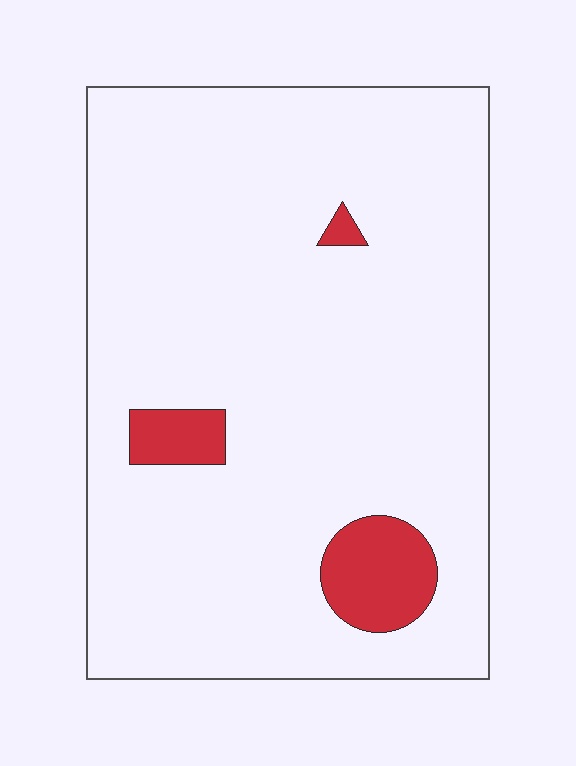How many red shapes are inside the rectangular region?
3.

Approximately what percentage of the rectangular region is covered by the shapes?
Approximately 5%.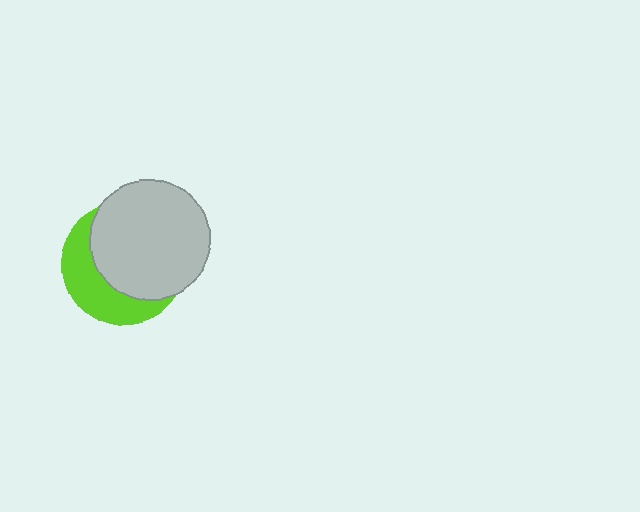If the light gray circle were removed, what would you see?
You would see the complete lime circle.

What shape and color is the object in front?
The object in front is a light gray circle.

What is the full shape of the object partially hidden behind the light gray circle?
The partially hidden object is a lime circle.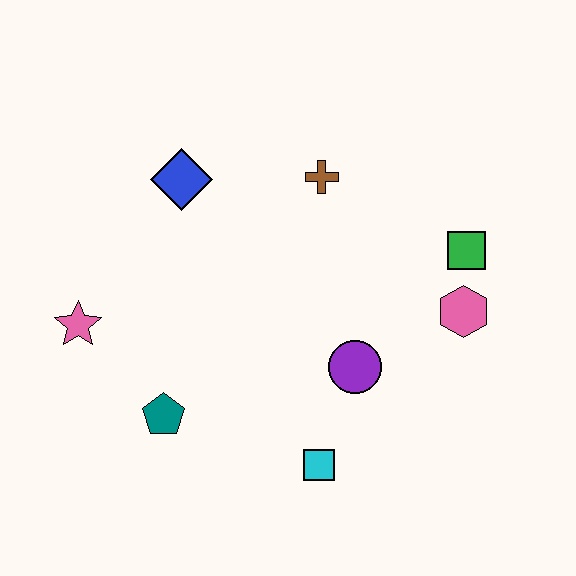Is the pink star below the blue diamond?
Yes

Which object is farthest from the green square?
The pink star is farthest from the green square.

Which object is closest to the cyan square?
The purple circle is closest to the cyan square.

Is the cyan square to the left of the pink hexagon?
Yes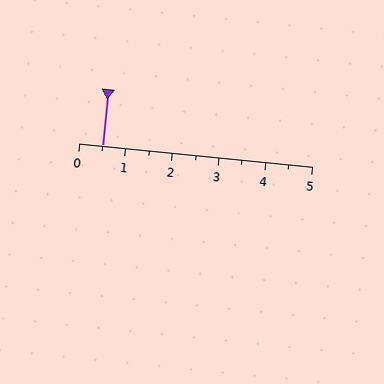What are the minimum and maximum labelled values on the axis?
The axis runs from 0 to 5.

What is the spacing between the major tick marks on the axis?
The major ticks are spaced 1 apart.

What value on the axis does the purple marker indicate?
The marker indicates approximately 0.5.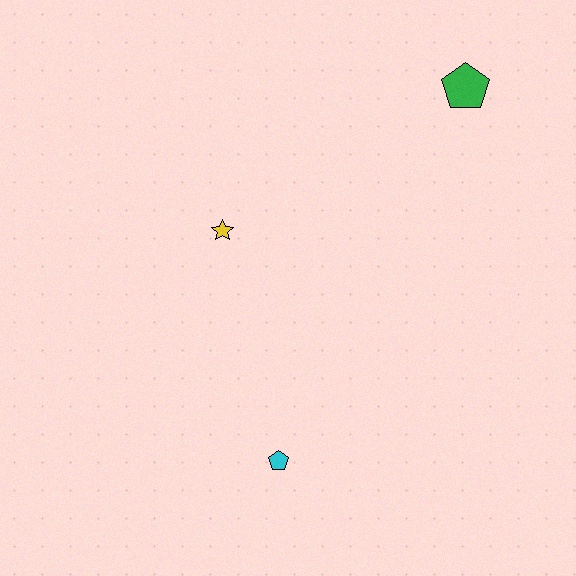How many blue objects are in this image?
There are no blue objects.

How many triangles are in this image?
There are no triangles.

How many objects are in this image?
There are 3 objects.